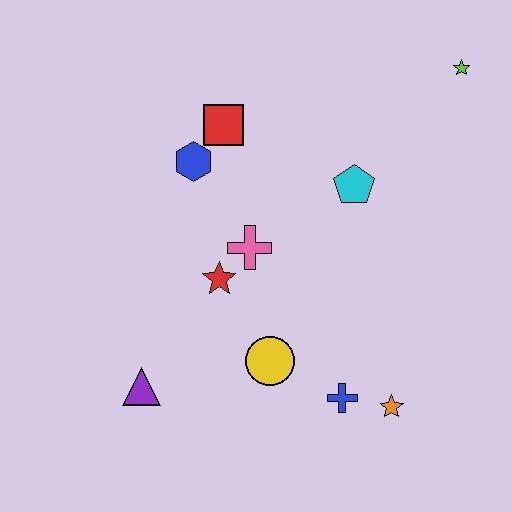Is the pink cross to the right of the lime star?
No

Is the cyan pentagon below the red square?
Yes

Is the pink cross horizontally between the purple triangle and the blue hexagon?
No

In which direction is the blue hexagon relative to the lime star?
The blue hexagon is to the left of the lime star.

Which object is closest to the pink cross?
The red star is closest to the pink cross.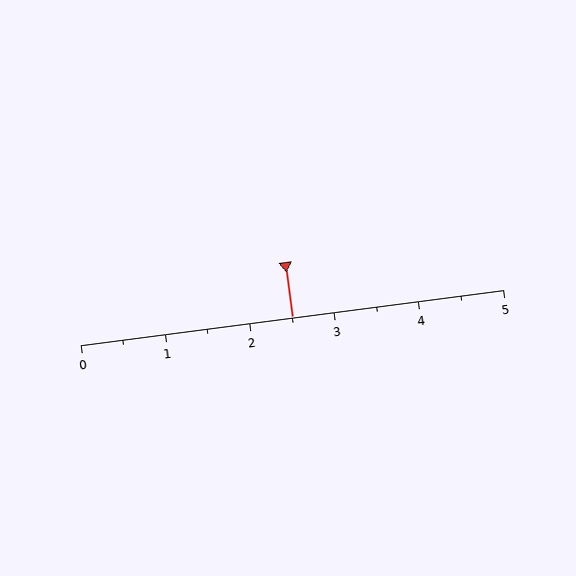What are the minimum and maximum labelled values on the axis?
The axis runs from 0 to 5.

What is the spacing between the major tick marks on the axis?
The major ticks are spaced 1 apart.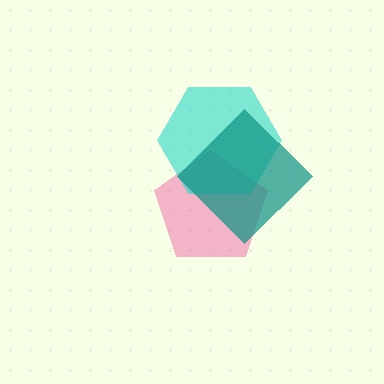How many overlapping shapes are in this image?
There are 3 overlapping shapes in the image.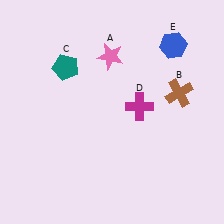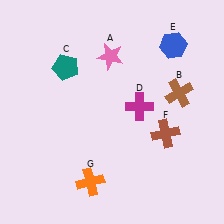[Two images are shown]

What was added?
A brown cross (F), an orange cross (G) were added in Image 2.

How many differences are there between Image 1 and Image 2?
There are 2 differences between the two images.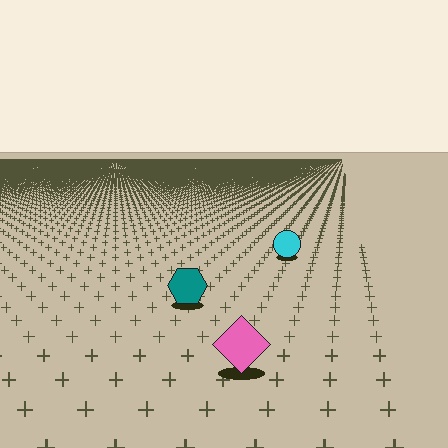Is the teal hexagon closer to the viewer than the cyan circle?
Yes. The teal hexagon is closer — you can tell from the texture gradient: the ground texture is coarser near it.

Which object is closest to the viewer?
The pink diamond is closest. The texture marks near it are larger and more spread out.